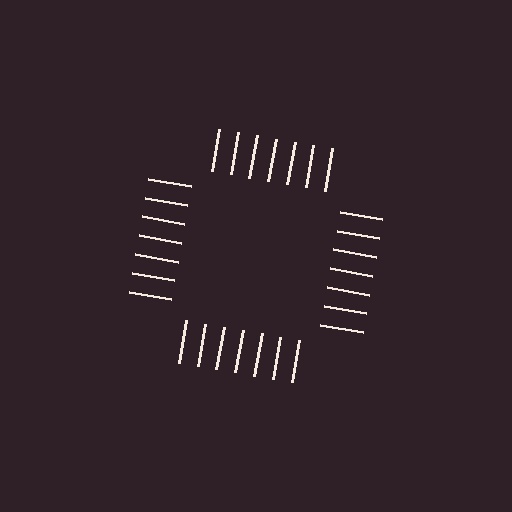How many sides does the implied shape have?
4 sides — the line-ends trace a square.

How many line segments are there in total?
28 — 7 along each of the 4 edges.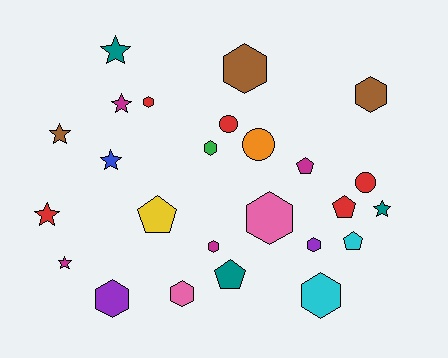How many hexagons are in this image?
There are 10 hexagons.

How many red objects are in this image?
There are 5 red objects.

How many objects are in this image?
There are 25 objects.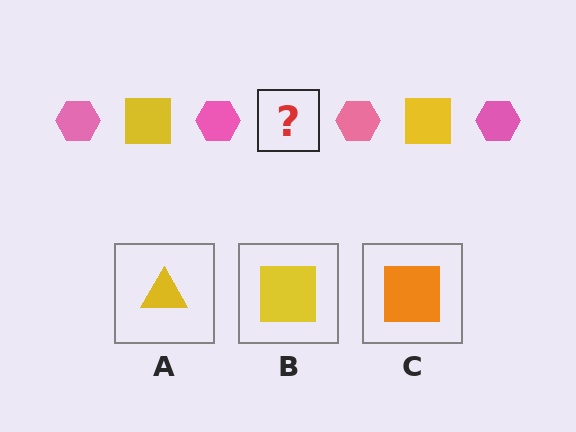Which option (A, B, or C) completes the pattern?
B.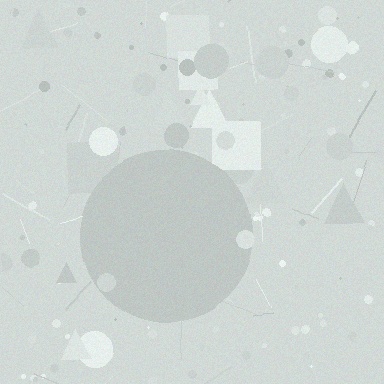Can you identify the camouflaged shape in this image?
The camouflaged shape is a circle.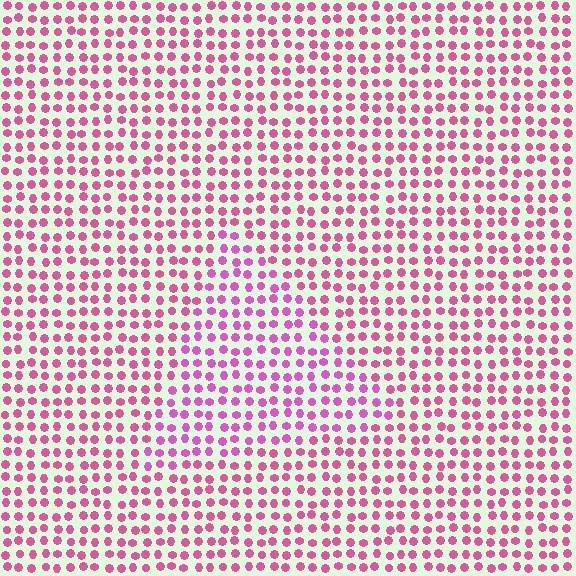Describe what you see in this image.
The image is filled with small pink elements in a uniform arrangement. A triangle-shaped region is visible where the elements are tinted to a slightly different hue, forming a subtle color boundary.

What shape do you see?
I see a triangle.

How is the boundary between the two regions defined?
The boundary is defined purely by a slight shift in hue (about 20 degrees). Spacing, size, and orientation are identical on both sides.